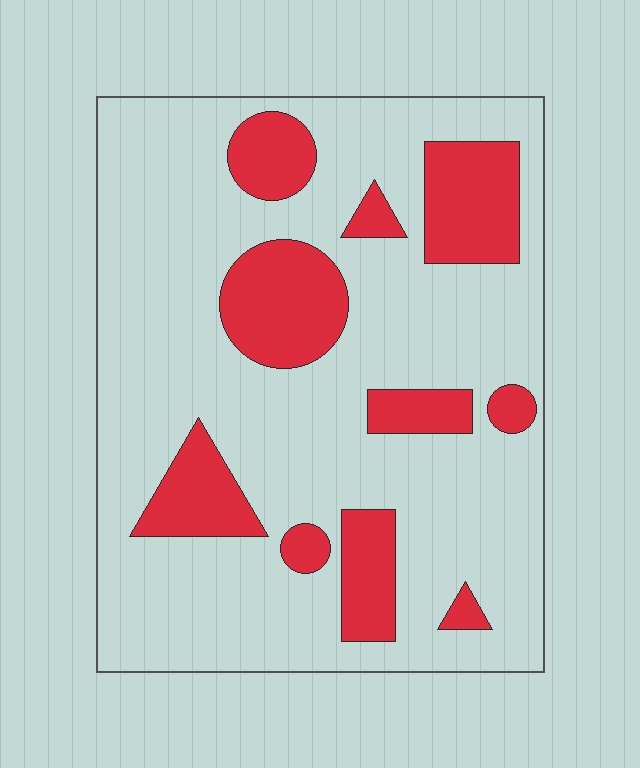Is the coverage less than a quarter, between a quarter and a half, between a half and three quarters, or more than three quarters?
Less than a quarter.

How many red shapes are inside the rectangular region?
10.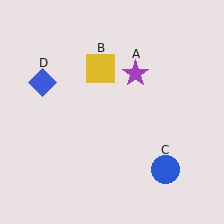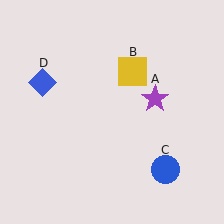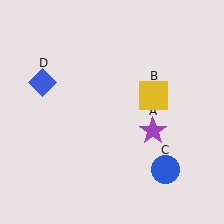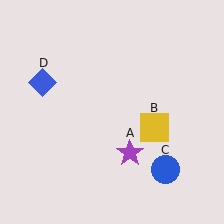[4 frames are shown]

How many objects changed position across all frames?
2 objects changed position: purple star (object A), yellow square (object B).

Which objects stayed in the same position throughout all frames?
Blue circle (object C) and blue diamond (object D) remained stationary.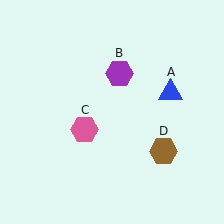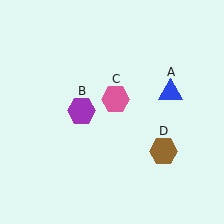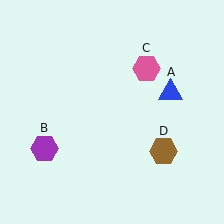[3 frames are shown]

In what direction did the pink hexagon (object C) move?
The pink hexagon (object C) moved up and to the right.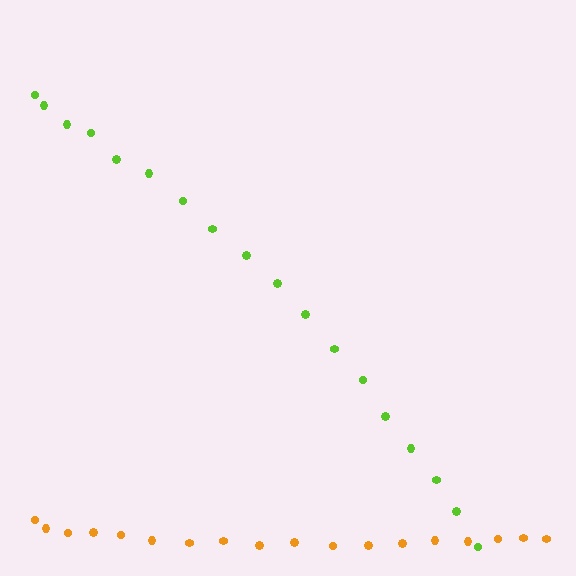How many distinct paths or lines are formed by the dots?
There are 2 distinct paths.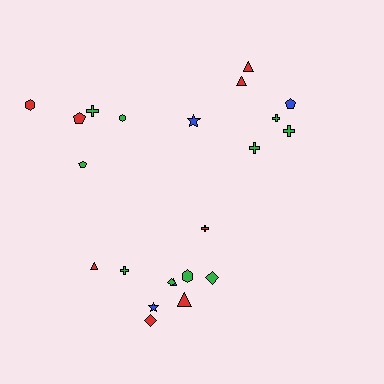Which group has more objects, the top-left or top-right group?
The top-right group.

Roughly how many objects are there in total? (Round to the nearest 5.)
Roughly 20 objects in total.